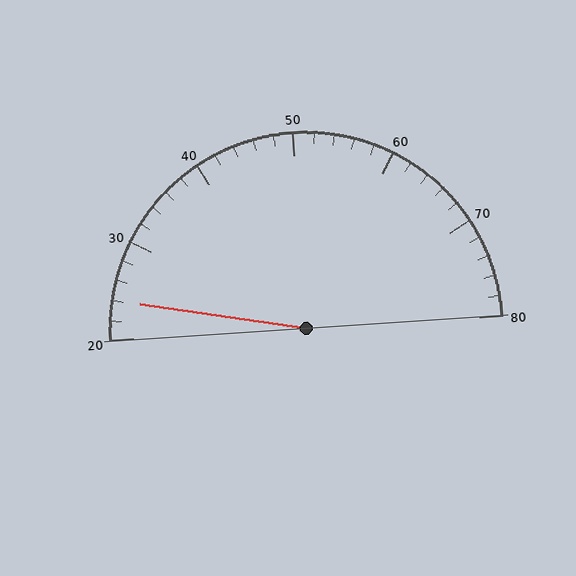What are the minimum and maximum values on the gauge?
The gauge ranges from 20 to 80.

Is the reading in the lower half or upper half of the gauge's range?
The reading is in the lower half of the range (20 to 80).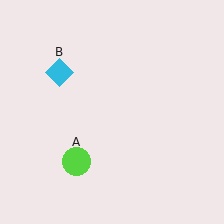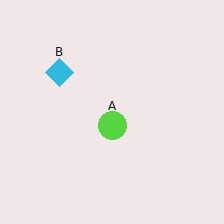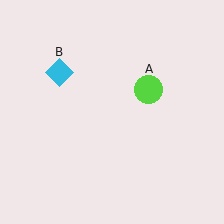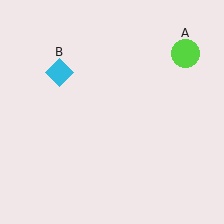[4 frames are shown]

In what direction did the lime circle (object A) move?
The lime circle (object A) moved up and to the right.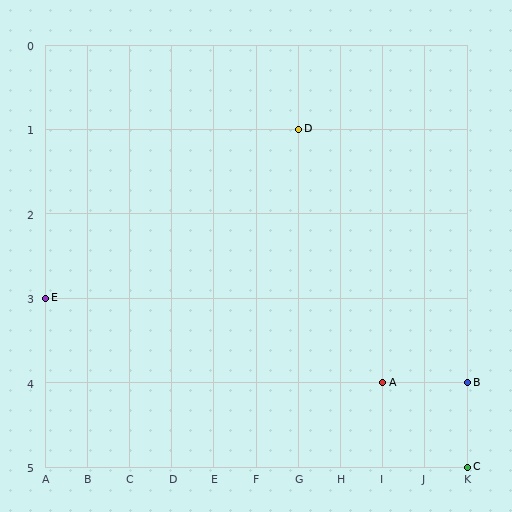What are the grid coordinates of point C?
Point C is at grid coordinates (K, 5).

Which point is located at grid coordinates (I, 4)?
Point A is at (I, 4).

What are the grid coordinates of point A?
Point A is at grid coordinates (I, 4).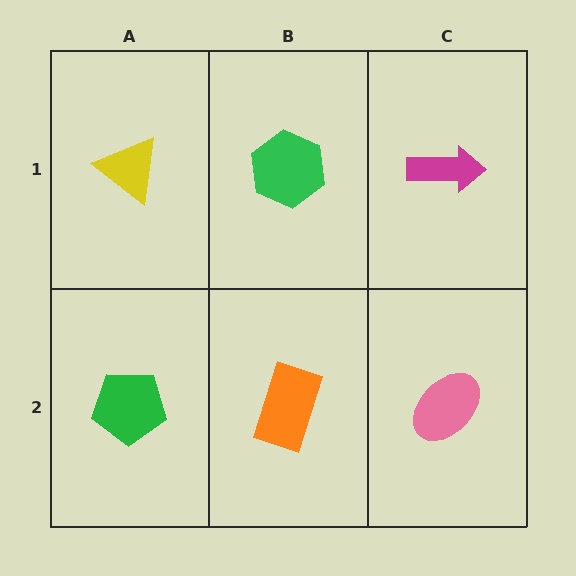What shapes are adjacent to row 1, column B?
An orange rectangle (row 2, column B), a yellow triangle (row 1, column A), a magenta arrow (row 1, column C).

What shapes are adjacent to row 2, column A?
A yellow triangle (row 1, column A), an orange rectangle (row 2, column B).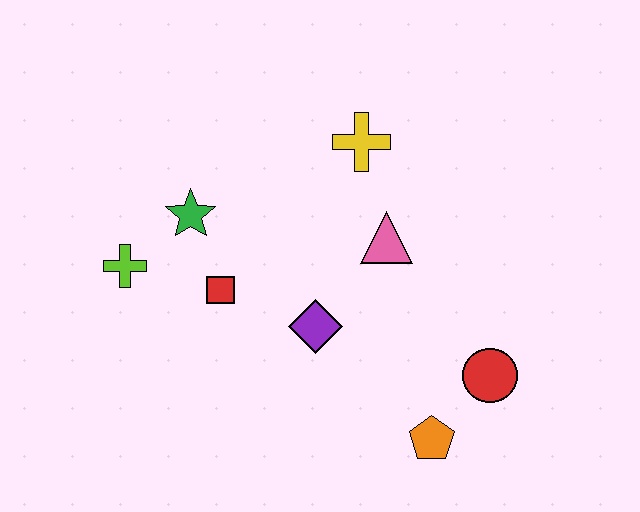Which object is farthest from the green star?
The red circle is farthest from the green star.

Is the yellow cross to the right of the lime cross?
Yes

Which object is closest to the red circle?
The orange pentagon is closest to the red circle.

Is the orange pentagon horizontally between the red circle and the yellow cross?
Yes